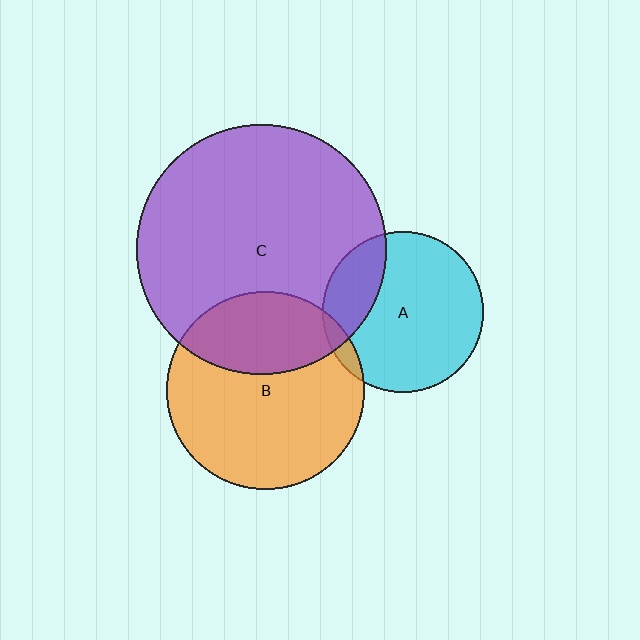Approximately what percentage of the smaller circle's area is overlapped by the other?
Approximately 5%.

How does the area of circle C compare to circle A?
Approximately 2.4 times.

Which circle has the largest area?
Circle C (purple).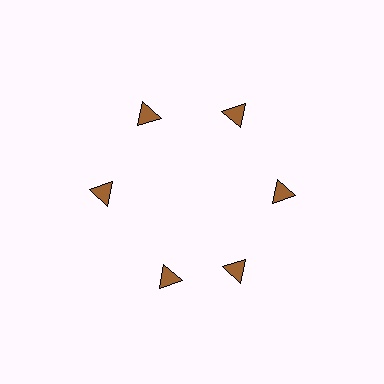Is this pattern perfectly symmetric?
No. The 6 brown triangles are arranged in a ring, but one element near the 7 o'clock position is rotated out of alignment along the ring, breaking the 6-fold rotational symmetry.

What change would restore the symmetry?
The symmetry would be restored by rotating it back into even spacing with its neighbors so that all 6 triangles sit at equal angles and equal distance from the center.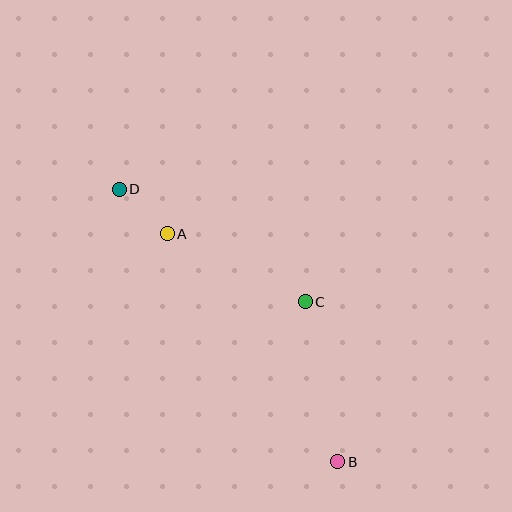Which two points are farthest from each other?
Points B and D are farthest from each other.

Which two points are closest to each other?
Points A and D are closest to each other.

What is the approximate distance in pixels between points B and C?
The distance between B and C is approximately 163 pixels.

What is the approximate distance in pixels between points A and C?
The distance between A and C is approximately 154 pixels.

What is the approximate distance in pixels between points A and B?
The distance between A and B is approximately 285 pixels.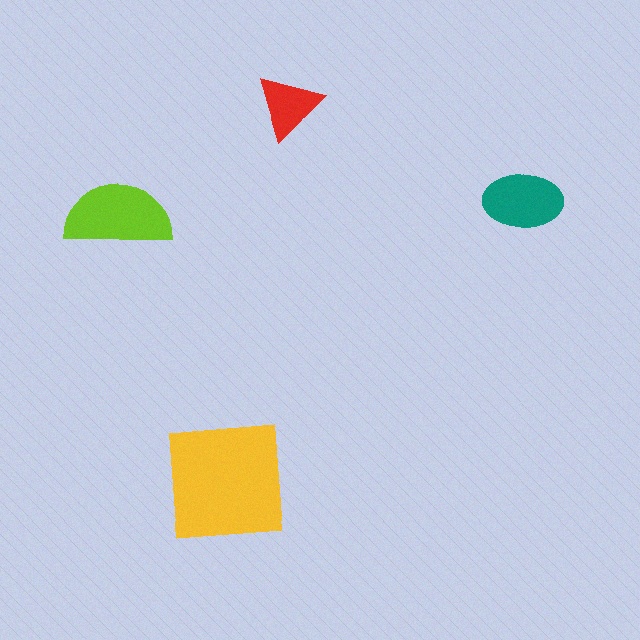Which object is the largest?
The yellow square.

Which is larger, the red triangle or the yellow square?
The yellow square.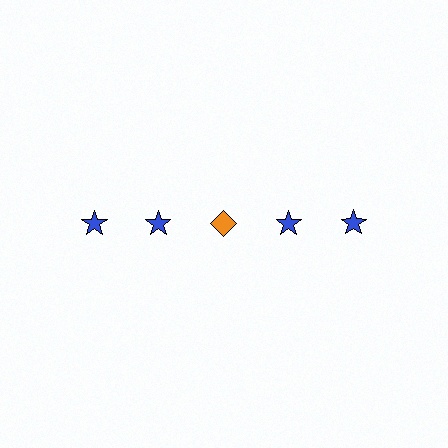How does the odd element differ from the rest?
It differs in both color (orange instead of blue) and shape (diamond instead of star).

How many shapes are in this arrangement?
There are 5 shapes arranged in a grid pattern.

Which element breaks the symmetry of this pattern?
The orange diamond in the top row, center column breaks the symmetry. All other shapes are blue stars.